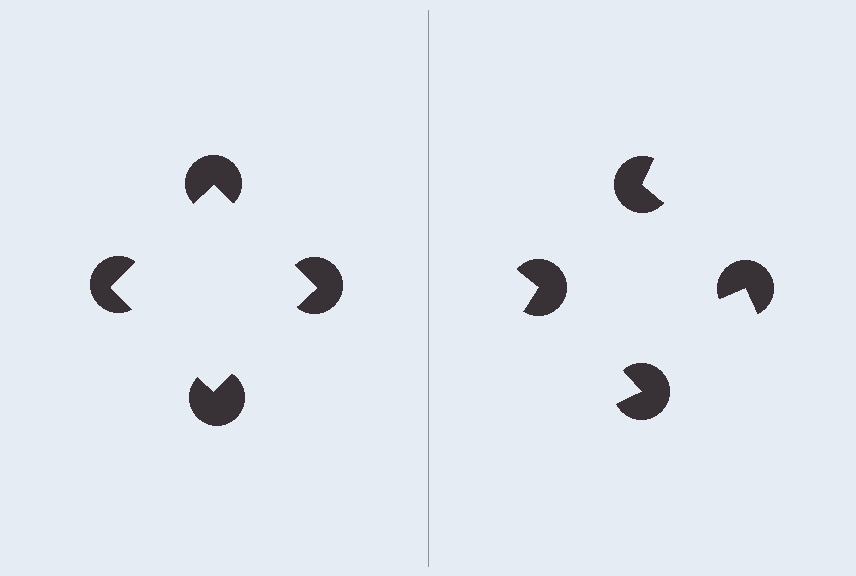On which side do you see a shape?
An illusory square appears on the left side. On the right side the wedge cuts are rotated, so no coherent shape forms.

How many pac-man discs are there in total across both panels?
8 — 4 on each side.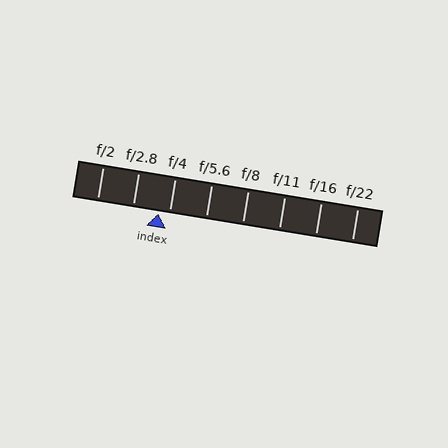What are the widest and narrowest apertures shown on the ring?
The widest aperture shown is f/2 and the narrowest is f/22.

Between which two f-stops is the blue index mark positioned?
The index mark is between f/2.8 and f/4.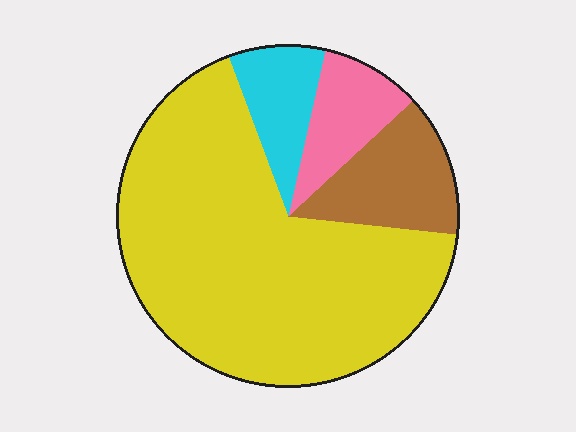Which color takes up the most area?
Yellow, at roughly 70%.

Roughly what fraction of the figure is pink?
Pink takes up less than a sixth of the figure.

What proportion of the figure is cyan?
Cyan takes up less than a quarter of the figure.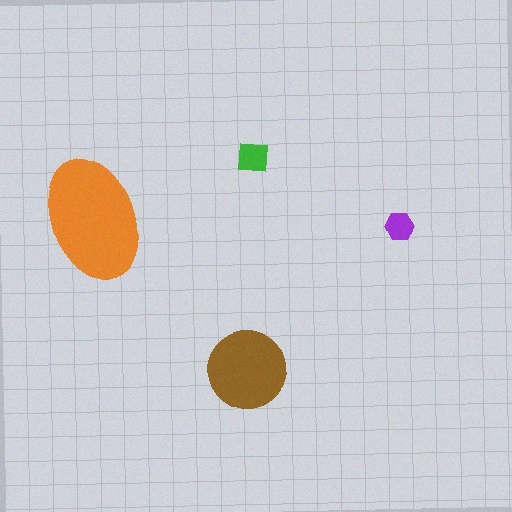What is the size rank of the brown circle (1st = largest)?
2nd.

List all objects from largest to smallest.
The orange ellipse, the brown circle, the green square, the purple hexagon.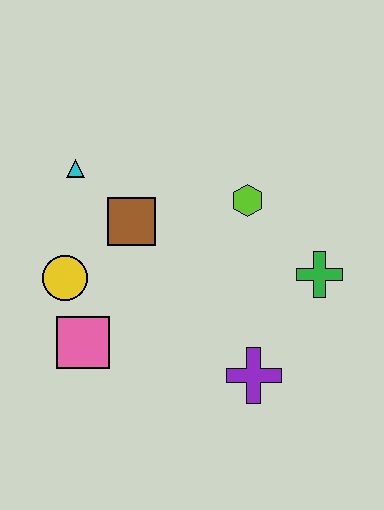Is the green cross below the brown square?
Yes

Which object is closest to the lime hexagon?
The green cross is closest to the lime hexagon.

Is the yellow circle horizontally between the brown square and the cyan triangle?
No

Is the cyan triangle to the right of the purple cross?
No